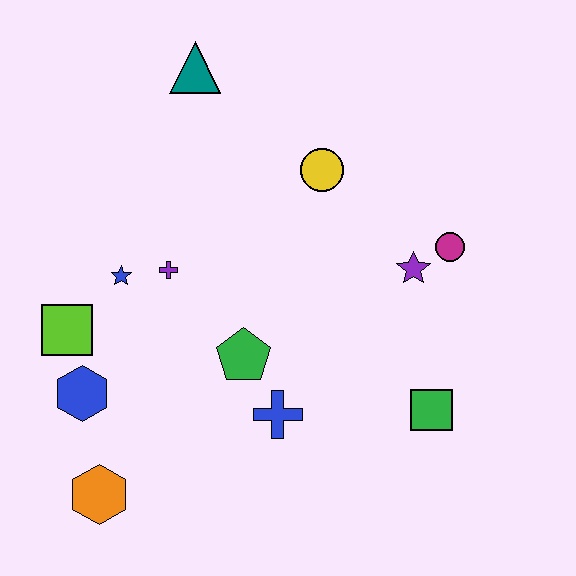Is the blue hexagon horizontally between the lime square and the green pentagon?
Yes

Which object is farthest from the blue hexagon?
The magenta circle is farthest from the blue hexagon.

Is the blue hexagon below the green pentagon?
Yes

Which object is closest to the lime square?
The blue hexagon is closest to the lime square.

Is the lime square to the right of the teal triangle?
No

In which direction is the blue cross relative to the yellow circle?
The blue cross is below the yellow circle.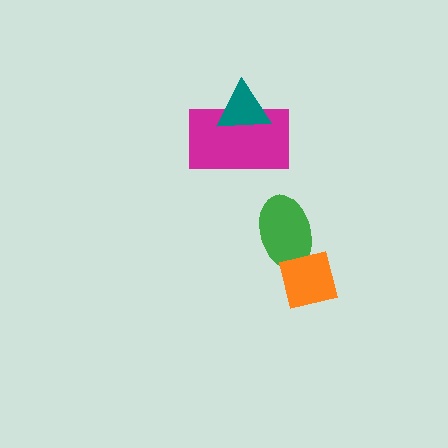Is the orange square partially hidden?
No, no other shape covers it.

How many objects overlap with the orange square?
1 object overlaps with the orange square.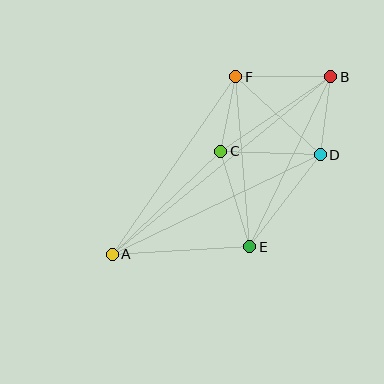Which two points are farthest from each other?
Points A and B are farthest from each other.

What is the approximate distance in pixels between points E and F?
The distance between E and F is approximately 170 pixels.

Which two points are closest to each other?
Points C and F are closest to each other.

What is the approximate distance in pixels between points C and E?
The distance between C and E is approximately 99 pixels.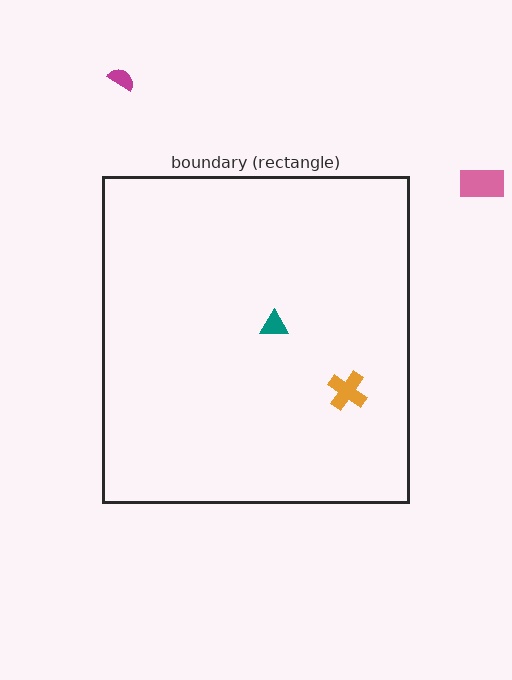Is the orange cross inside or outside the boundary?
Inside.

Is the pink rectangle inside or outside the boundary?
Outside.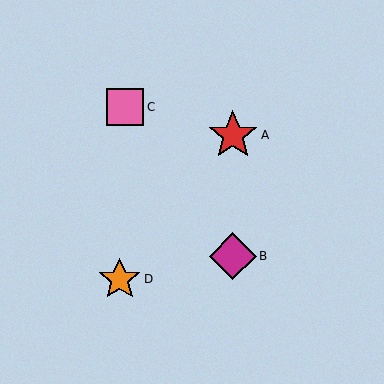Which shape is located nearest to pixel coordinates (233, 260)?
The magenta diamond (labeled B) at (233, 256) is nearest to that location.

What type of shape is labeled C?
Shape C is a pink square.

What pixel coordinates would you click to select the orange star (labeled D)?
Click at (120, 279) to select the orange star D.